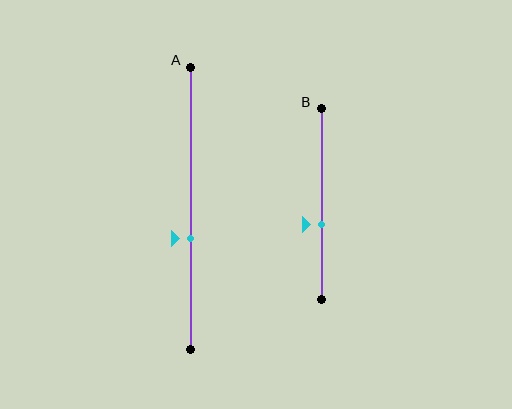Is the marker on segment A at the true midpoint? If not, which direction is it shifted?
No, the marker on segment A is shifted downward by about 11% of the segment length.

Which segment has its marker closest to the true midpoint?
Segment B has its marker closest to the true midpoint.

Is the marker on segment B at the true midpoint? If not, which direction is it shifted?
No, the marker on segment B is shifted downward by about 11% of the segment length.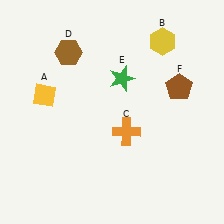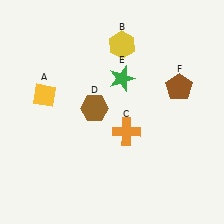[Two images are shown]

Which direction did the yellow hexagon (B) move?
The yellow hexagon (B) moved left.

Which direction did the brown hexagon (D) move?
The brown hexagon (D) moved down.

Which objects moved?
The objects that moved are: the yellow hexagon (B), the brown hexagon (D).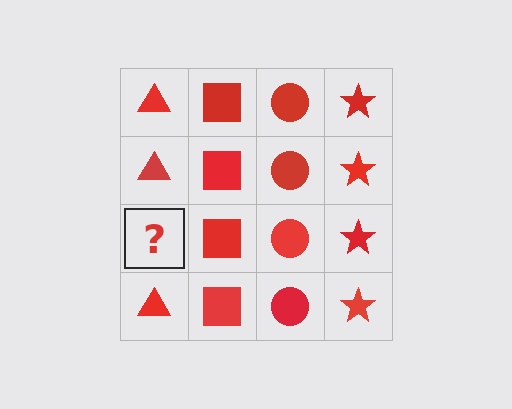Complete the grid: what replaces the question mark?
The question mark should be replaced with a red triangle.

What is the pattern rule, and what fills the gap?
The rule is that each column has a consistent shape. The gap should be filled with a red triangle.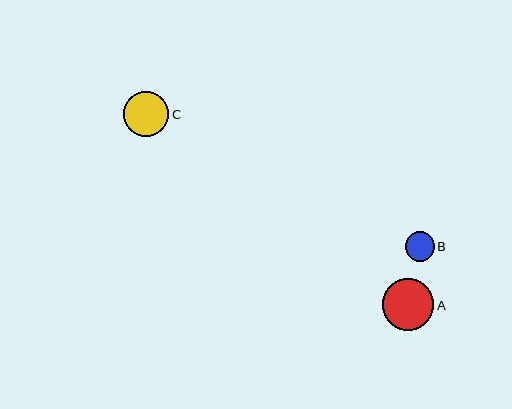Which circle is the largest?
Circle A is the largest with a size of approximately 52 pixels.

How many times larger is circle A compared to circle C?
Circle A is approximately 1.1 times the size of circle C.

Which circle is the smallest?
Circle B is the smallest with a size of approximately 29 pixels.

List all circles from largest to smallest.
From largest to smallest: A, C, B.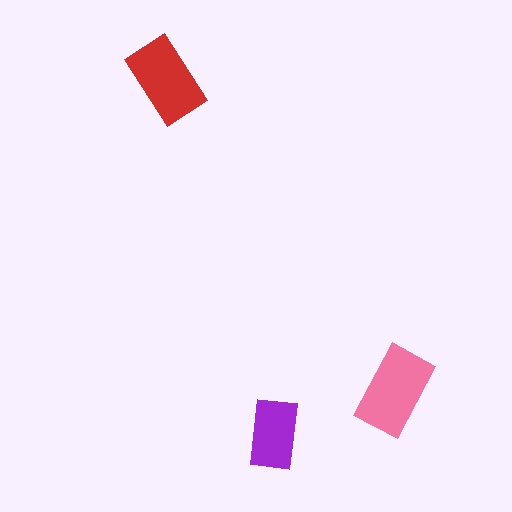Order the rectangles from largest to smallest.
the pink one, the red one, the purple one.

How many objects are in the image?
There are 3 objects in the image.